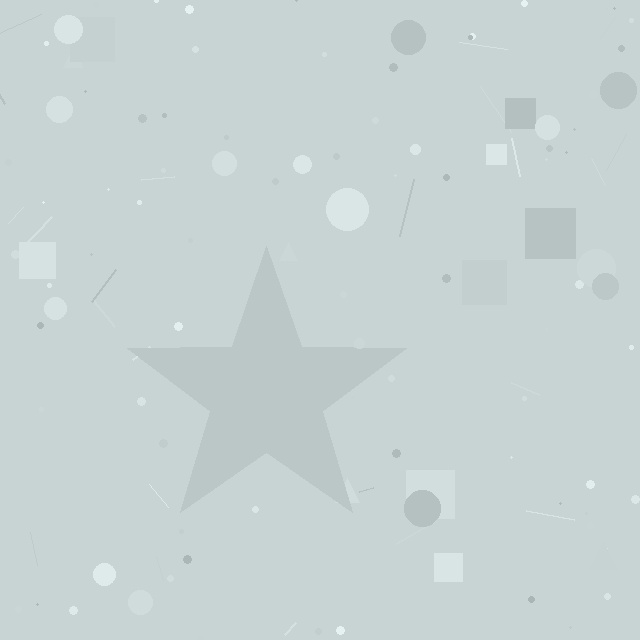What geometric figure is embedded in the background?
A star is embedded in the background.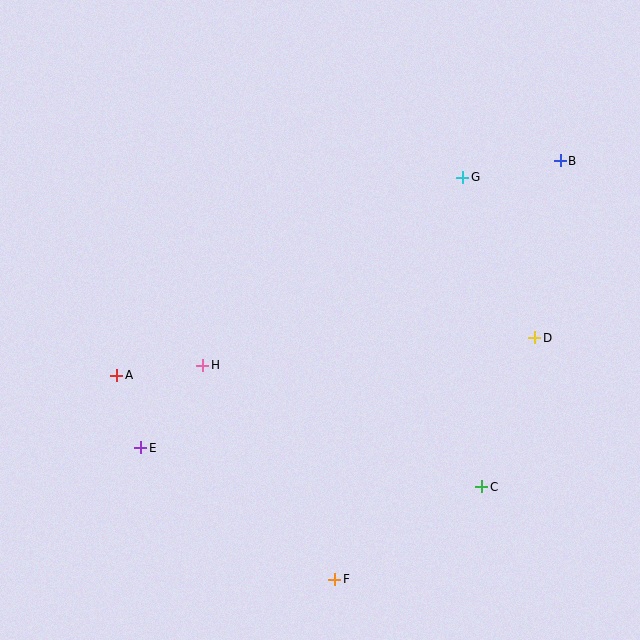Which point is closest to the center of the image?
Point H at (203, 365) is closest to the center.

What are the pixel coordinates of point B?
Point B is at (560, 161).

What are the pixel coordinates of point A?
Point A is at (117, 375).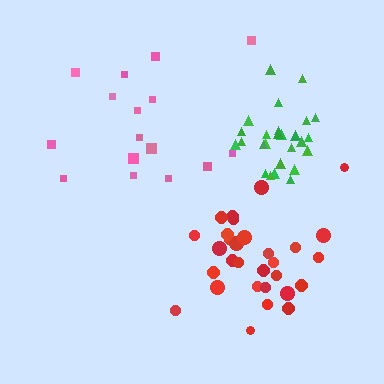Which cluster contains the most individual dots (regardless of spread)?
Red (30).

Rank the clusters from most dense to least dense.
green, red, pink.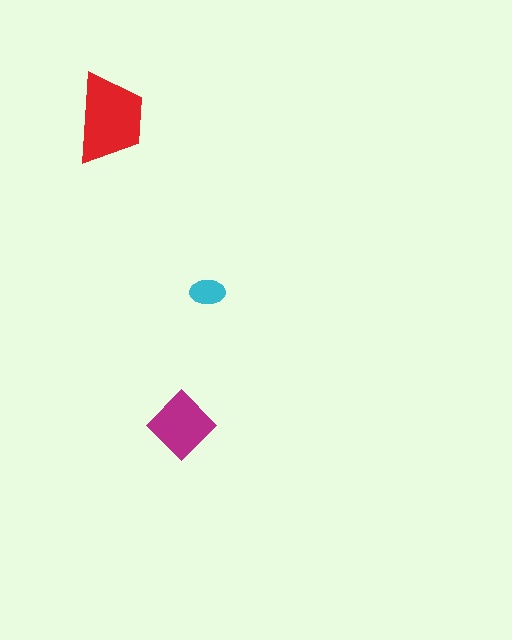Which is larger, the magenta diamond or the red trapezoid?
The red trapezoid.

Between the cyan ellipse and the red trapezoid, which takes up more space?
The red trapezoid.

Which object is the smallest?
The cyan ellipse.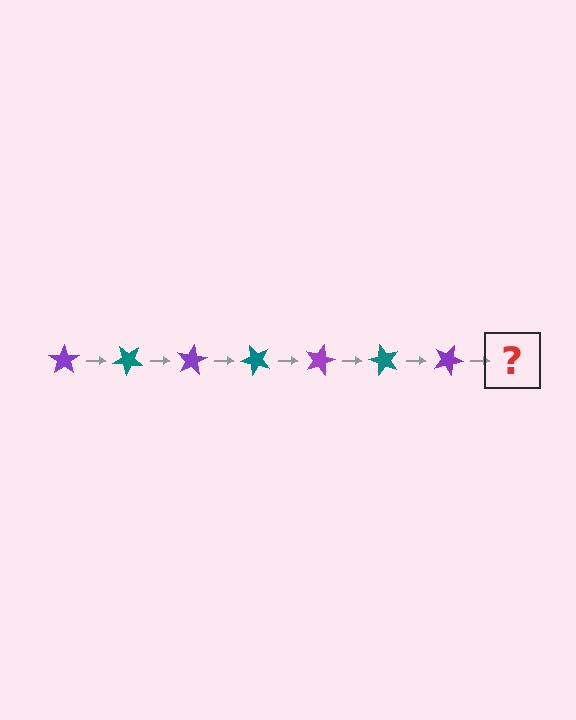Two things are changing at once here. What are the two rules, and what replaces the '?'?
The two rules are that it rotates 40 degrees each step and the color cycles through purple and teal. The '?' should be a teal star, rotated 280 degrees from the start.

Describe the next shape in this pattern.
It should be a teal star, rotated 280 degrees from the start.